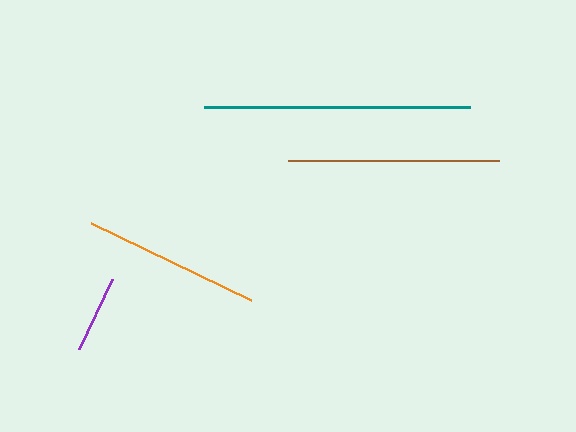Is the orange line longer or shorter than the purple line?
The orange line is longer than the purple line.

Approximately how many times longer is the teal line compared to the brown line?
The teal line is approximately 1.3 times the length of the brown line.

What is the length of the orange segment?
The orange segment is approximately 177 pixels long.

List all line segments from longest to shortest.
From longest to shortest: teal, brown, orange, purple.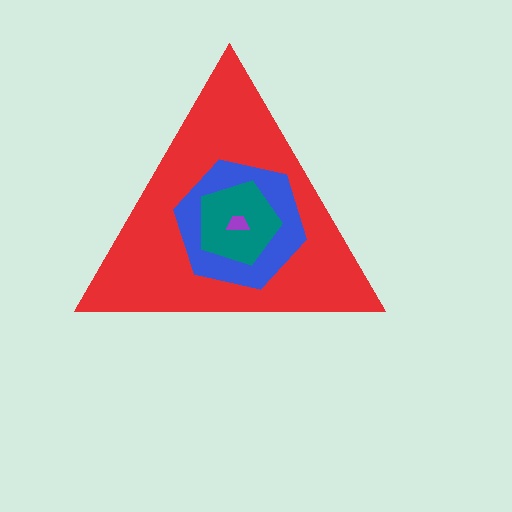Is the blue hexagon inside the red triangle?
Yes.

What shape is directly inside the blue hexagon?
The teal pentagon.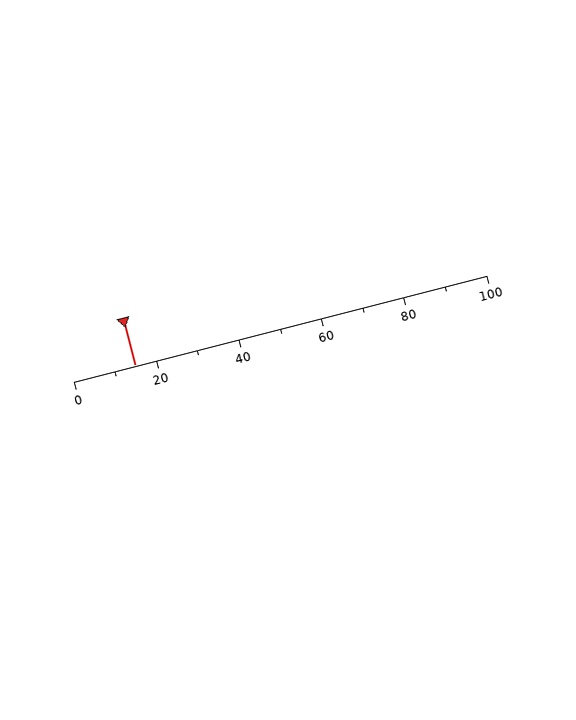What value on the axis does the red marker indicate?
The marker indicates approximately 15.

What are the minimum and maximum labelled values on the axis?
The axis runs from 0 to 100.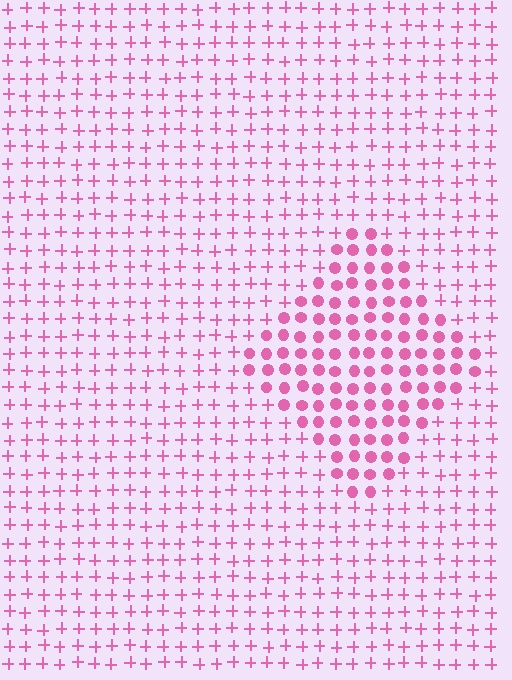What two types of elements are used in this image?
The image uses circles inside the diamond region and plus signs outside it.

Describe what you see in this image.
The image is filled with small pink elements arranged in a uniform grid. A diamond-shaped region contains circles, while the surrounding area contains plus signs. The boundary is defined purely by the change in element shape.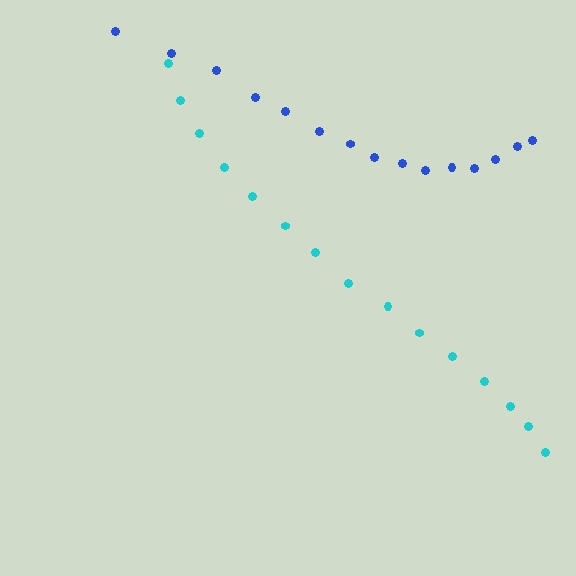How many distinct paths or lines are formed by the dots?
There are 2 distinct paths.